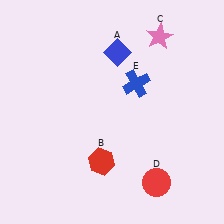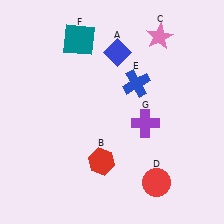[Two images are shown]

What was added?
A teal square (F), a purple cross (G) were added in Image 2.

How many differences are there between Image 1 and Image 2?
There are 2 differences between the two images.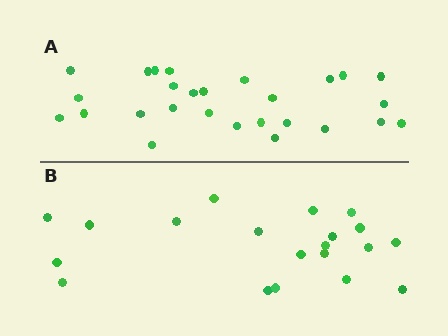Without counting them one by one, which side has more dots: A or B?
Region A (the top region) has more dots.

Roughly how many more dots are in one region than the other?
Region A has roughly 8 or so more dots than region B.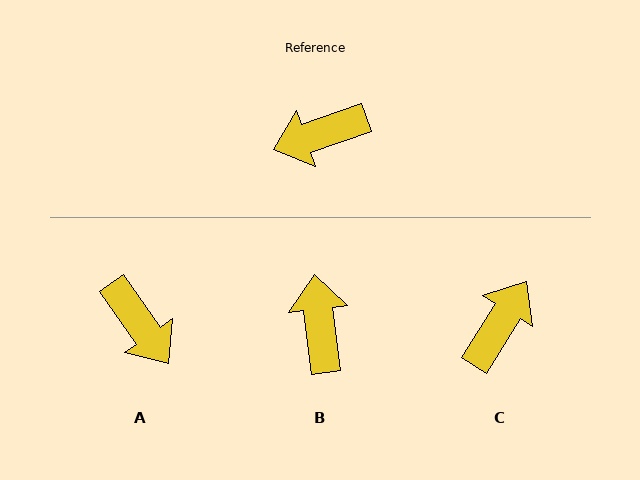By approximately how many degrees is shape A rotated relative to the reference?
Approximately 106 degrees counter-clockwise.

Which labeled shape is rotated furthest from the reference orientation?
C, about 141 degrees away.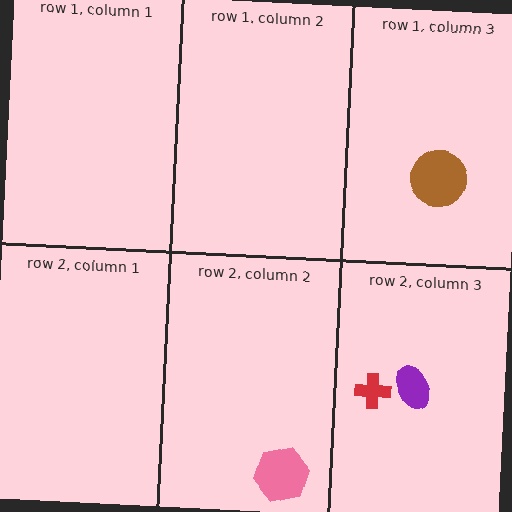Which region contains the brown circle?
The row 1, column 3 region.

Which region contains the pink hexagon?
The row 2, column 2 region.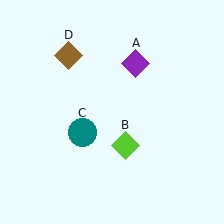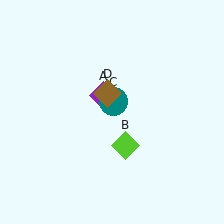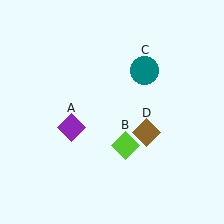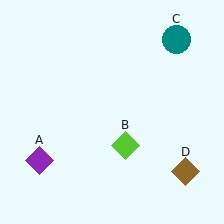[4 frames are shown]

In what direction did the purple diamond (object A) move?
The purple diamond (object A) moved down and to the left.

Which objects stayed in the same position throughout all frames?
Lime diamond (object B) remained stationary.